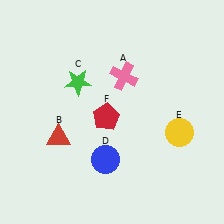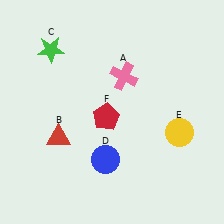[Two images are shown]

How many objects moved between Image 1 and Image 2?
1 object moved between the two images.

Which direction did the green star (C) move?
The green star (C) moved up.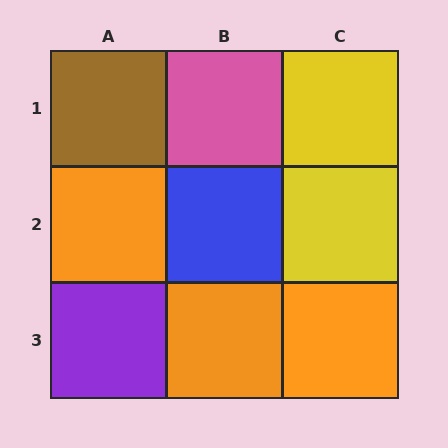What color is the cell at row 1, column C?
Yellow.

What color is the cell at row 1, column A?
Brown.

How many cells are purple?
1 cell is purple.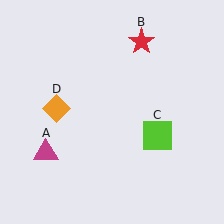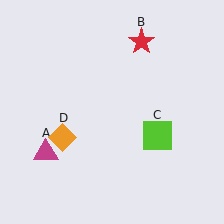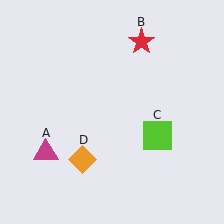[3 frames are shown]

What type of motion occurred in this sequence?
The orange diamond (object D) rotated counterclockwise around the center of the scene.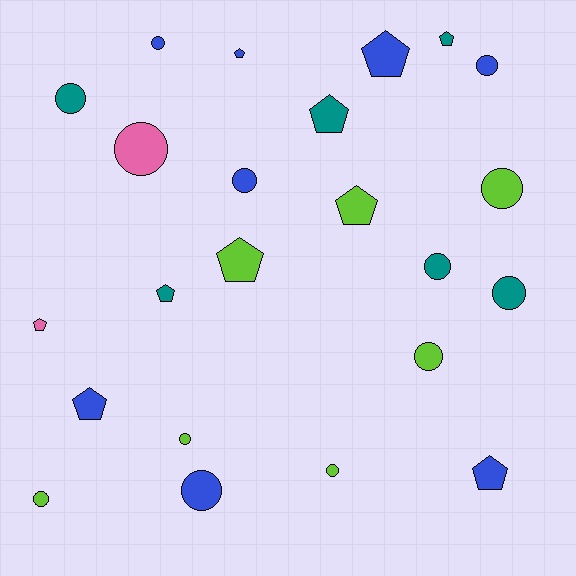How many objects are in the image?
There are 23 objects.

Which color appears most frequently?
Blue, with 8 objects.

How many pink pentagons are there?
There is 1 pink pentagon.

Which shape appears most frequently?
Circle, with 13 objects.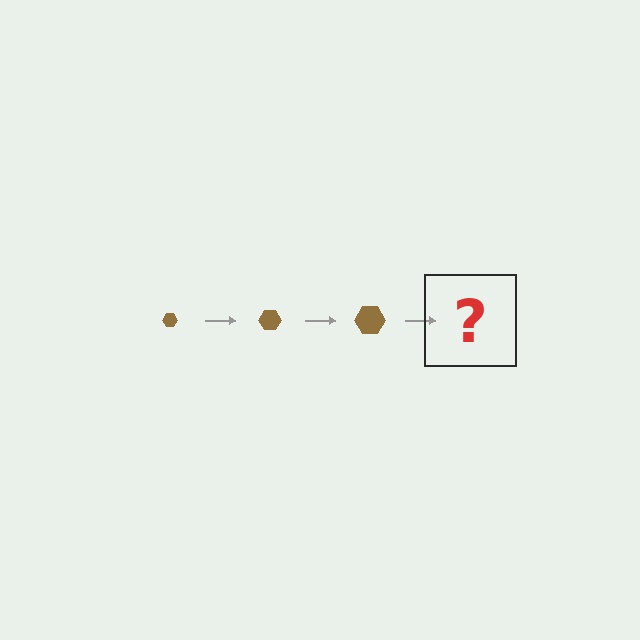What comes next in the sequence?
The next element should be a brown hexagon, larger than the previous one.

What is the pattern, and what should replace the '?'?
The pattern is that the hexagon gets progressively larger each step. The '?' should be a brown hexagon, larger than the previous one.